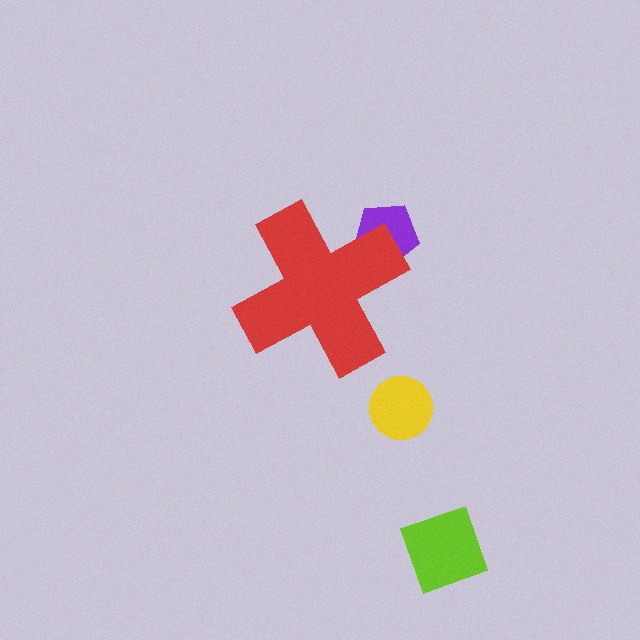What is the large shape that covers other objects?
A red cross.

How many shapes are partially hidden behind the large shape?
1 shape is partially hidden.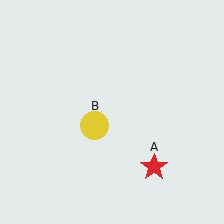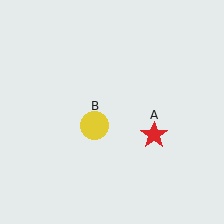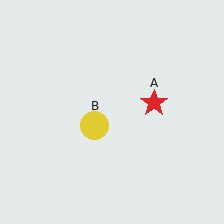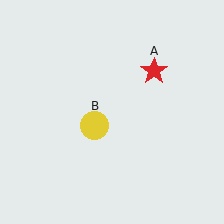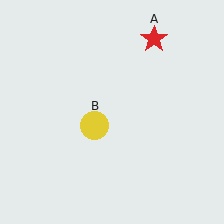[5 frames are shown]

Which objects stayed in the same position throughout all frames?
Yellow circle (object B) remained stationary.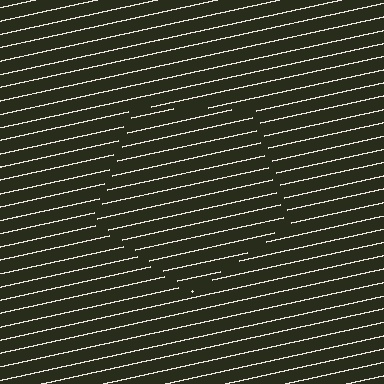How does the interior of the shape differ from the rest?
The interior of the shape contains the same grating, shifted by half a period — the contour is defined by the phase discontinuity where line-ends from the inner and outer gratings abut.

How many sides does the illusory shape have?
5 sides — the line-ends trace a pentagon.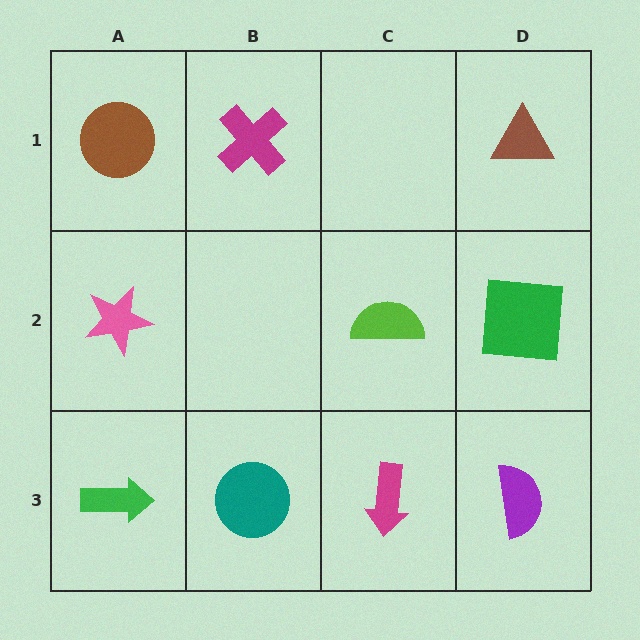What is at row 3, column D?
A purple semicircle.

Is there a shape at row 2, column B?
No, that cell is empty.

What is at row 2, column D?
A green square.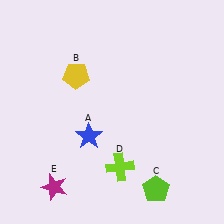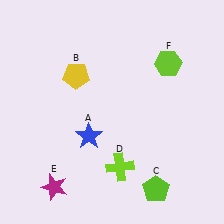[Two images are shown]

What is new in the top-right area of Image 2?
A lime hexagon (F) was added in the top-right area of Image 2.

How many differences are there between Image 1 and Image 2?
There is 1 difference between the two images.